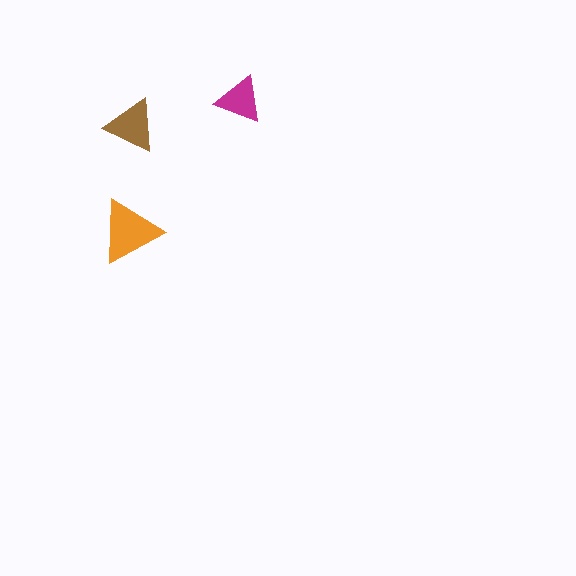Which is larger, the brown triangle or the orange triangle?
The orange one.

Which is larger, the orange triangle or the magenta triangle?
The orange one.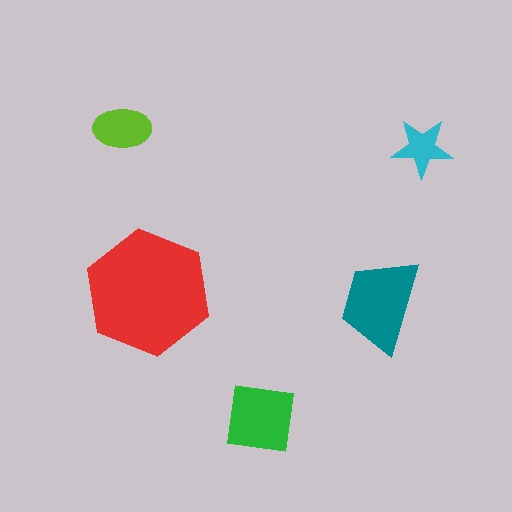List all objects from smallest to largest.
The cyan star, the lime ellipse, the green square, the teal trapezoid, the red hexagon.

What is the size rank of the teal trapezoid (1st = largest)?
2nd.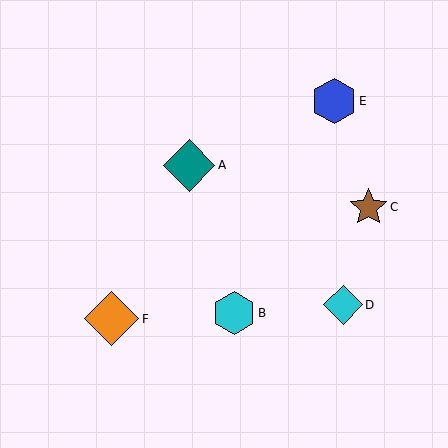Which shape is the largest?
The orange diamond (labeled F) is the largest.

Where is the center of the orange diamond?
The center of the orange diamond is at (112, 319).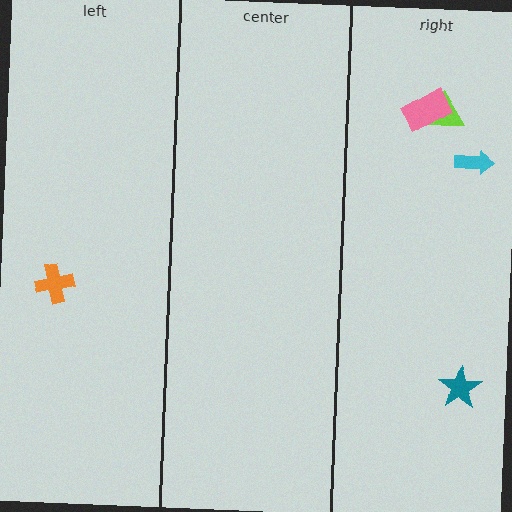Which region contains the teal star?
The right region.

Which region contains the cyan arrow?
The right region.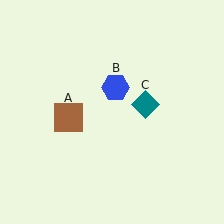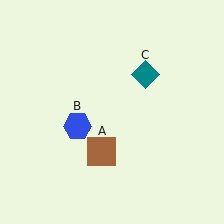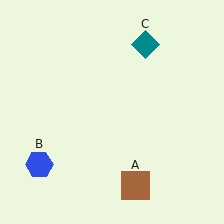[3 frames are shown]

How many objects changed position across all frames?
3 objects changed position: brown square (object A), blue hexagon (object B), teal diamond (object C).